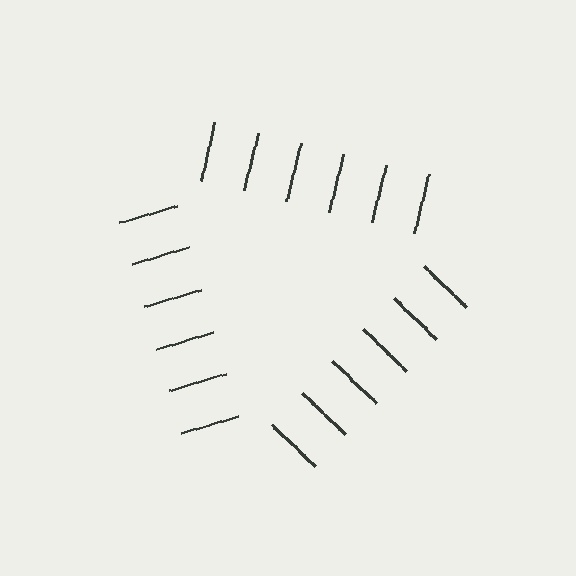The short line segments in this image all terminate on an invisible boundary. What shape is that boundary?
An illusory triangle — the line segments terminate on its edges but no continuous stroke is drawn.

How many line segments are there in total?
18 — 6 along each of the 3 edges.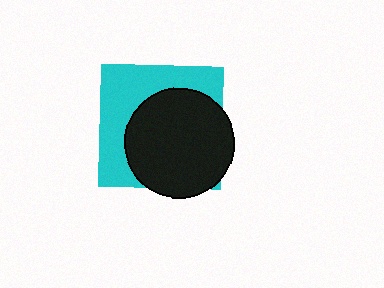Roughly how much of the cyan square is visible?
A small part of it is visible (roughly 43%).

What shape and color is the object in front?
The object in front is a black circle.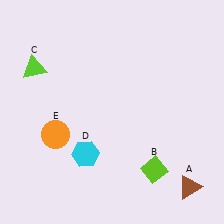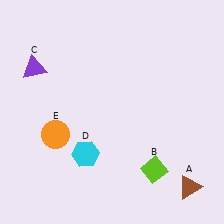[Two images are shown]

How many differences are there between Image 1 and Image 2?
There is 1 difference between the two images.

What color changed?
The triangle (C) changed from lime in Image 1 to purple in Image 2.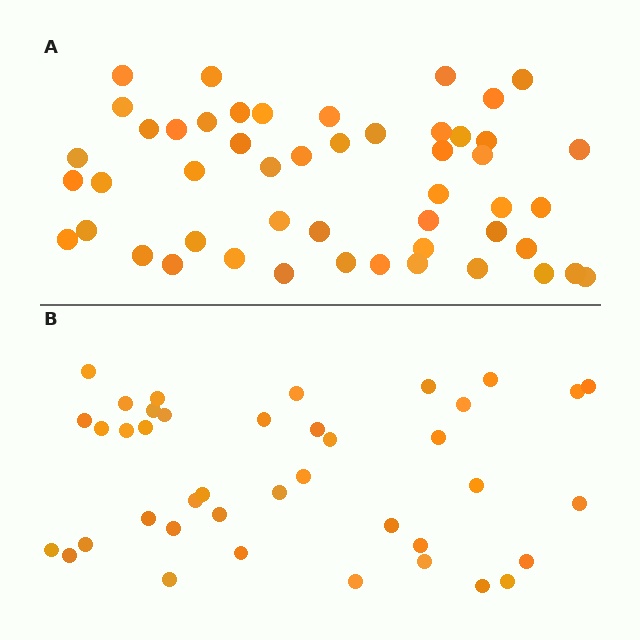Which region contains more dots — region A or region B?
Region A (the top region) has more dots.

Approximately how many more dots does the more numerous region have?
Region A has roughly 10 or so more dots than region B.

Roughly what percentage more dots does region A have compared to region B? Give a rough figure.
About 25% more.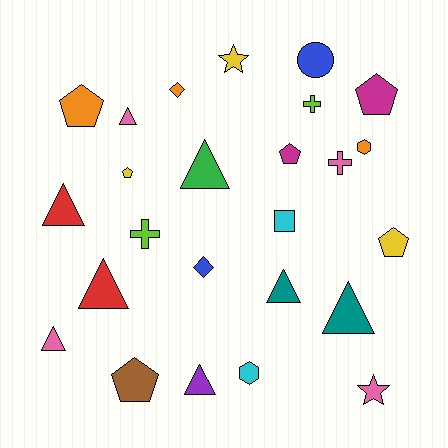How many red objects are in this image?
There are 2 red objects.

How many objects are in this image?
There are 25 objects.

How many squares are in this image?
There is 1 square.